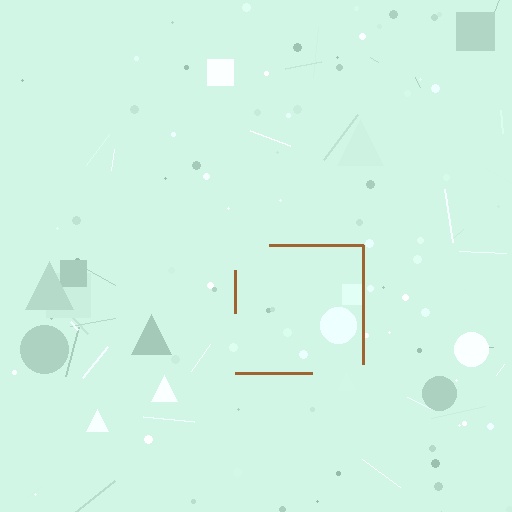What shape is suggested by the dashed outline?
The dashed outline suggests a square.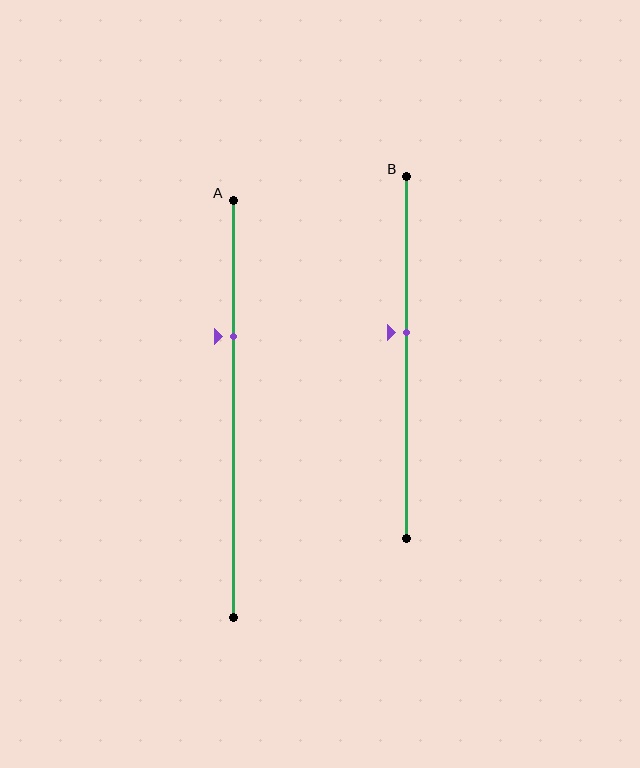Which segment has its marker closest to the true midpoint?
Segment B has its marker closest to the true midpoint.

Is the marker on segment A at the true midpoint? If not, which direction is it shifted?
No, the marker on segment A is shifted upward by about 17% of the segment length.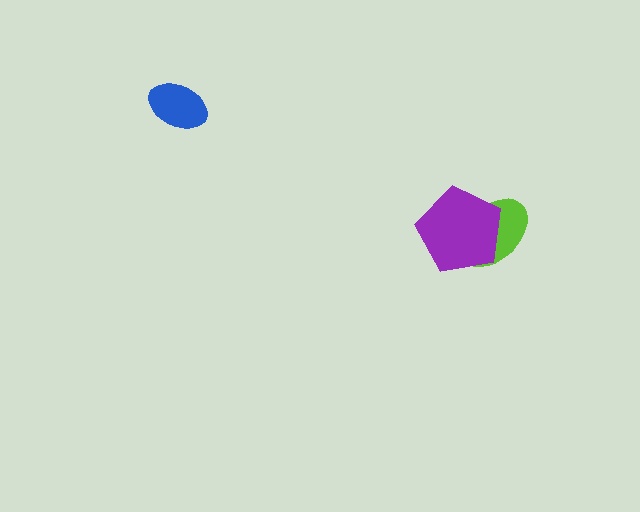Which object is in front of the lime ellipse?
The purple pentagon is in front of the lime ellipse.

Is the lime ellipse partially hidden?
Yes, it is partially covered by another shape.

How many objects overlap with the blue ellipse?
0 objects overlap with the blue ellipse.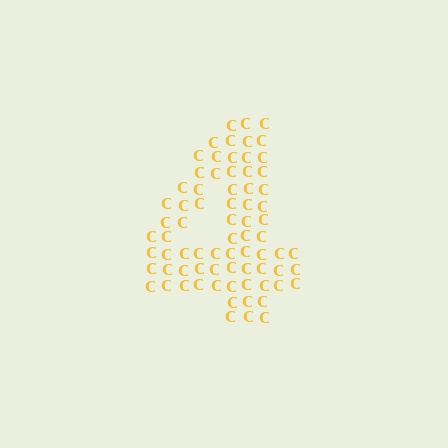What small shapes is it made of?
It is made of small letter C's.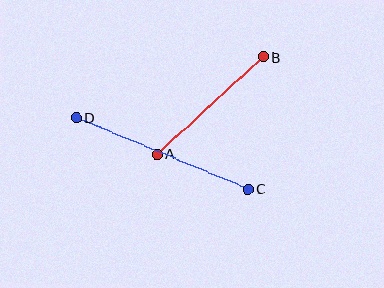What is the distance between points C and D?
The distance is approximately 186 pixels.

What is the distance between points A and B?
The distance is approximately 144 pixels.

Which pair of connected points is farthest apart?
Points C and D are farthest apart.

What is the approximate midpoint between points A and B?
The midpoint is at approximately (210, 106) pixels.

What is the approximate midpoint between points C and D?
The midpoint is at approximately (162, 153) pixels.